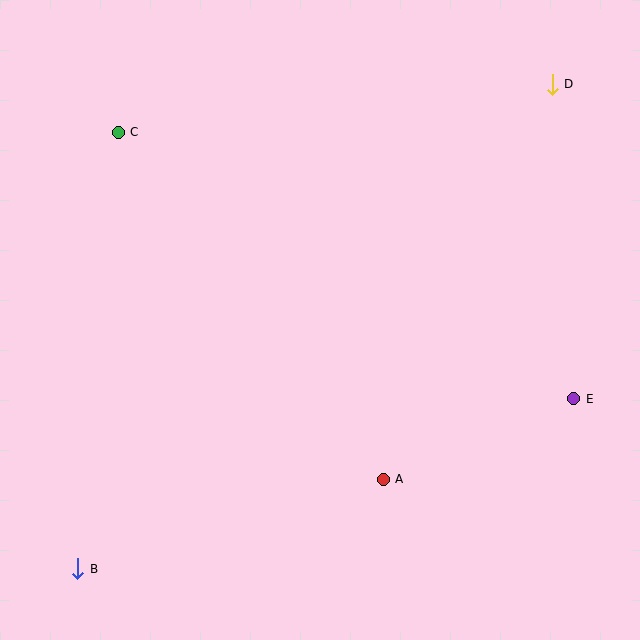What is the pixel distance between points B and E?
The distance between B and E is 525 pixels.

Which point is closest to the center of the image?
Point A at (383, 479) is closest to the center.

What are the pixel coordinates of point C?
Point C is at (118, 132).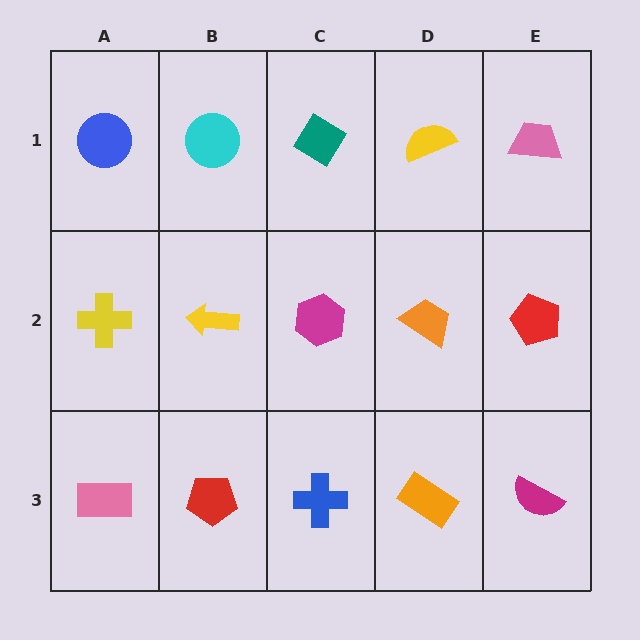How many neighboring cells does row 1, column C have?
3.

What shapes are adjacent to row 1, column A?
A yellow cross (row 2, column A), a cyan circle (row 1, column B).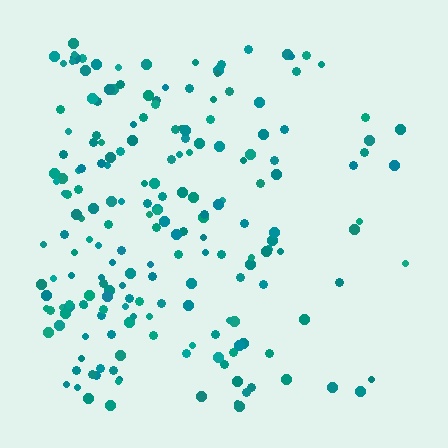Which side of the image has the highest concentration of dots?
The left.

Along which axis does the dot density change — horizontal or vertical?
Horizontal.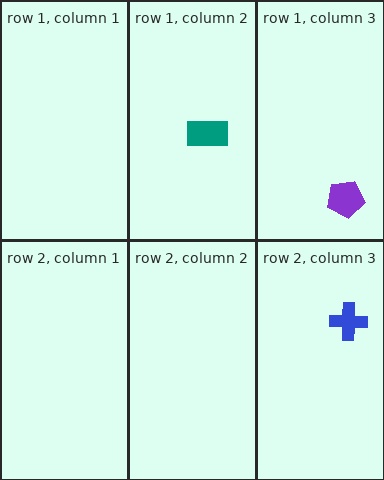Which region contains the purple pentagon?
The row 1, column 3 region.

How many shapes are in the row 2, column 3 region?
1.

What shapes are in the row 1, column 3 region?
The purple pentagon.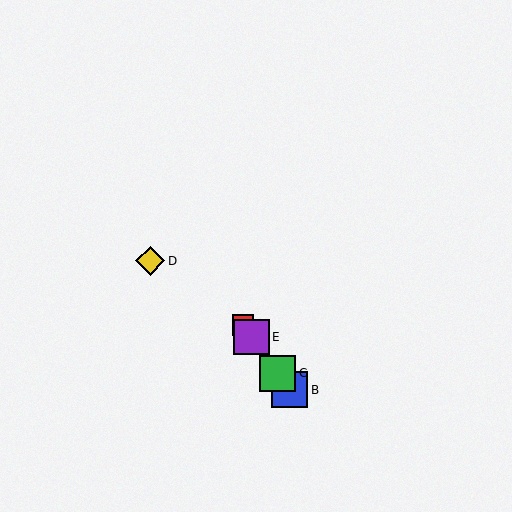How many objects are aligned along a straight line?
4 objects (A, B, C, E) are aligned along a straight line.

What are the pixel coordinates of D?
Object D is at (150, 261).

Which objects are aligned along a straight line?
Objects A, B, C, E are aligned along a straight line.